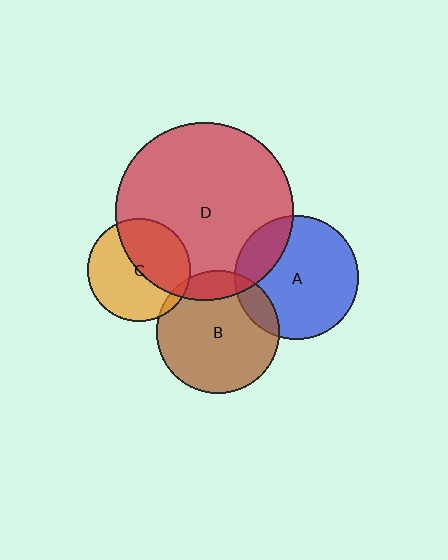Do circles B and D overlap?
Yes.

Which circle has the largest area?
Circle D (red).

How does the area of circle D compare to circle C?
Approximately 3.0 times.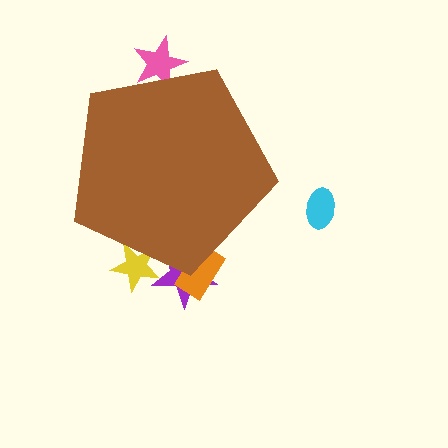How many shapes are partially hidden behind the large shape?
4 shapes are partially hidden.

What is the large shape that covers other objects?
A brown pentagon.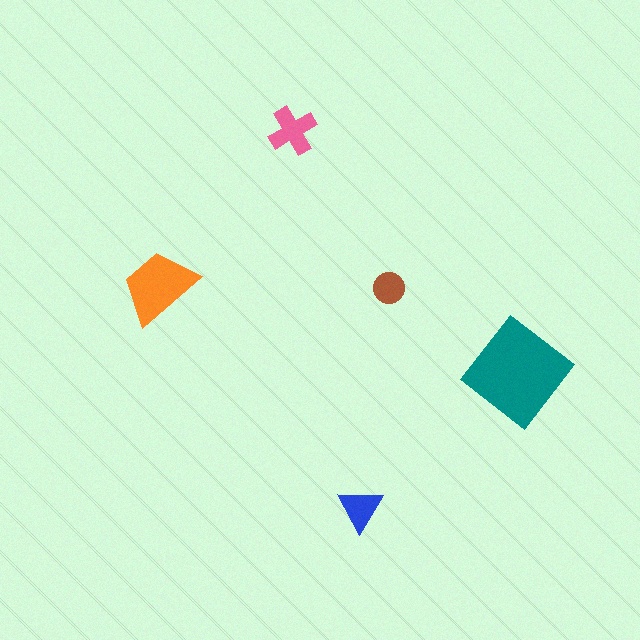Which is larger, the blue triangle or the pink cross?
The pink cross.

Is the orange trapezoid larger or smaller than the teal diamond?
Smaller.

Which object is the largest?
The teal diamond.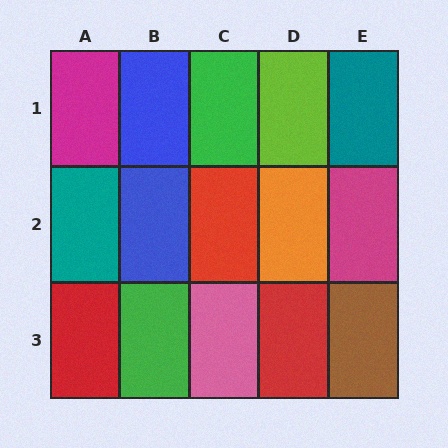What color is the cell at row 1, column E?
Teal.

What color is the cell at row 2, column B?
Blue.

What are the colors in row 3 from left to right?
Red, green, pink, red, brown.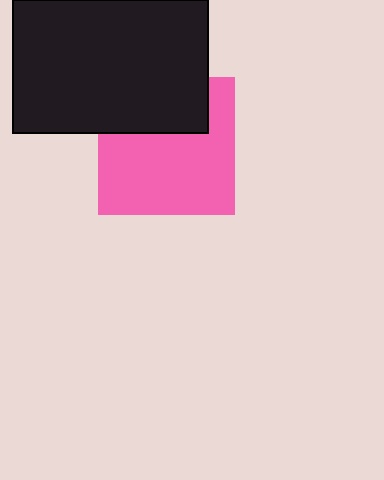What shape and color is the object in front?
The object in front is a black rectangle.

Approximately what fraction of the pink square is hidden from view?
Roughly 33% of the pink square is hidden behind the black rectangle.